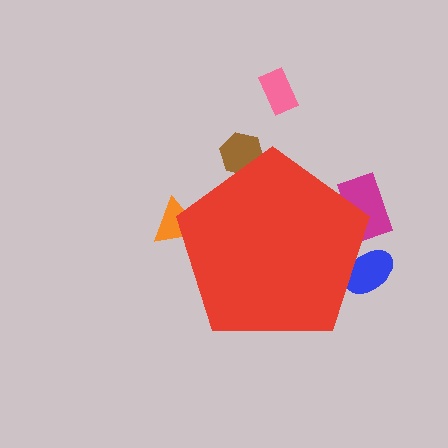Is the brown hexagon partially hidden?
Yes, the brown hexagon is partially hidden behind the red pentagon.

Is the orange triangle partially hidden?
Yes, the orange triangle is partially hidden behind the red pentagon.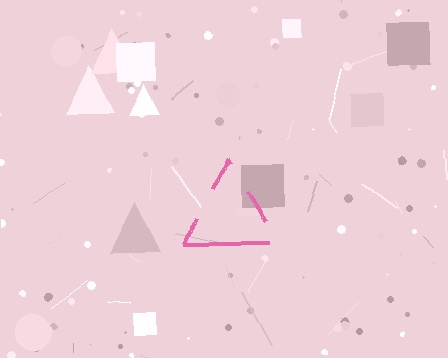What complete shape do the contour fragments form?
The contour fragments form a triangle.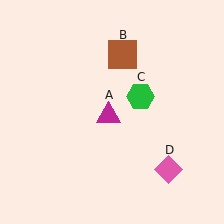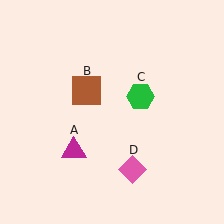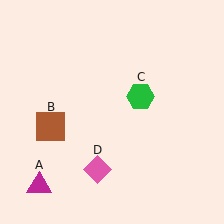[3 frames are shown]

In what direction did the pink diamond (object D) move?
The pink diamond (object D) moved left.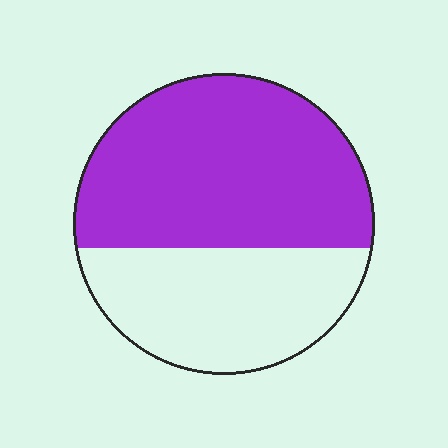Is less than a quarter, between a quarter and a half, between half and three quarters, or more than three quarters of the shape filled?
Between half and three quarters.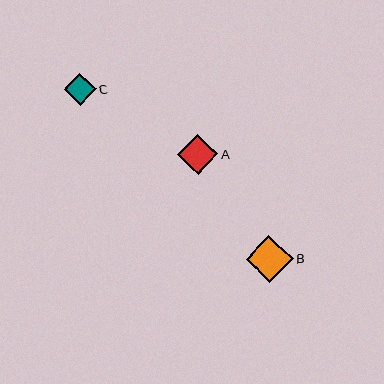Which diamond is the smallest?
Diamond C is the smallest with a size of approximately 32 pixels.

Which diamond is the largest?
Diamond B is the largest with a size of approximately 47 pixels.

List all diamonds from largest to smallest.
From largest to smallest: B, A, C.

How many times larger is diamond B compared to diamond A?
Diamond B is approximately 1.2 times the size of diamond A.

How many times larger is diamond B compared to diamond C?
Diamond B is approximately 1.5 times the size of diamond C.